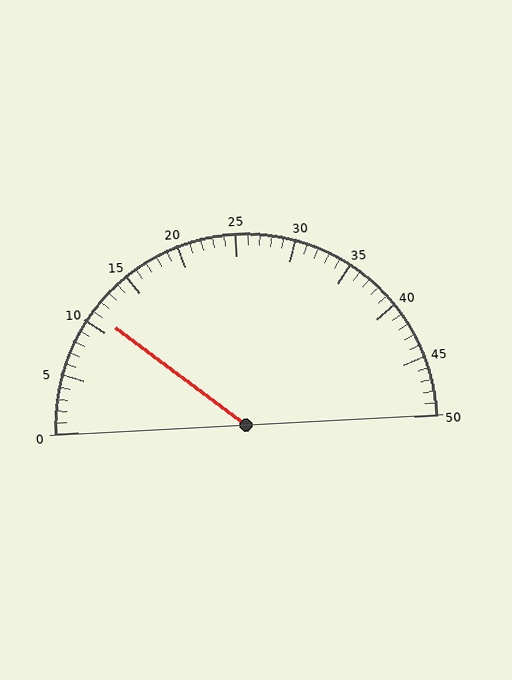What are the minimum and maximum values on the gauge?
The gauge ranges from 0 to 50.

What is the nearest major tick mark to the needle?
The nearest major tick mark is 10.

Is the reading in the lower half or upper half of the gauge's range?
The reading is in the lower half of the range (0 to 50).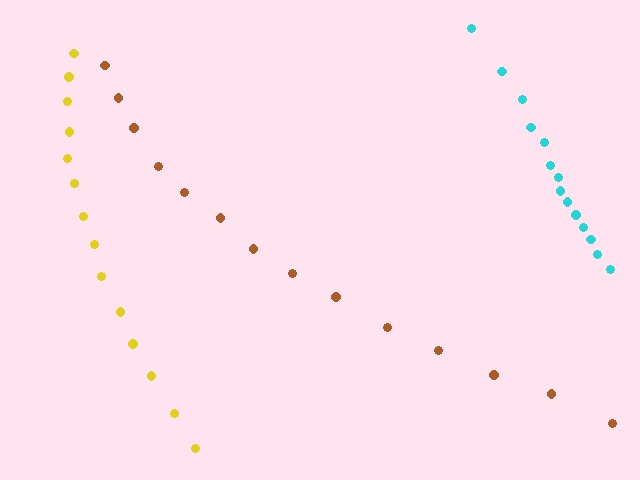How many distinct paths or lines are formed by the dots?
There are 3 distinct paths.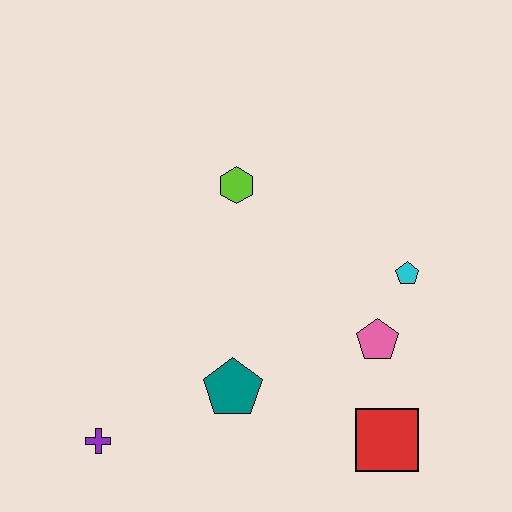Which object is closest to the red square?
The pink pentagon is closest to the red square.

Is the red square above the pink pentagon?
No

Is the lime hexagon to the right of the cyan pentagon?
No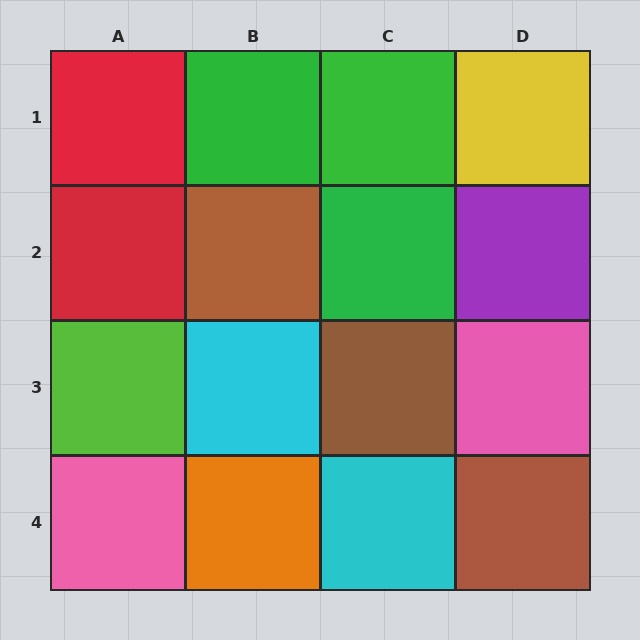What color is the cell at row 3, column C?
Brown.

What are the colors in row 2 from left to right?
Red, brown, green, purple.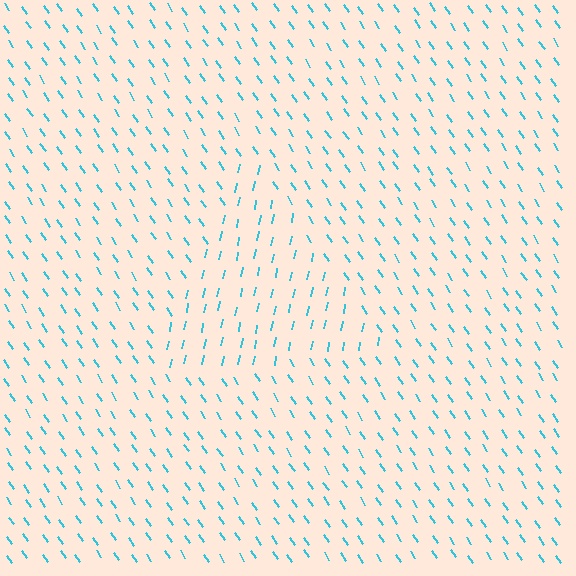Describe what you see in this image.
The image is filled with small cyan line segments. A triangle region in the image has lines oriented differently from the surrounding lines, creating a visible texture boundary.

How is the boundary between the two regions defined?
The boundary is defined purely by a change in line orientation (approximately 45 degrees difference). All lines are the same color and thickness.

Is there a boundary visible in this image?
Yes, there is a texture boundary formed by a change in line orientation.